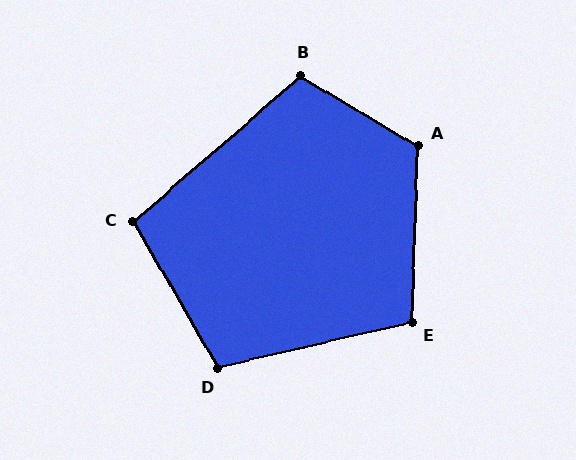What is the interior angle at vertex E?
Approximately 105 degrees (obtuse).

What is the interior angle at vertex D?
Approximately 107 degrees (obtuse).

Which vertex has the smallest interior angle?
C, at approximately 101 degrees.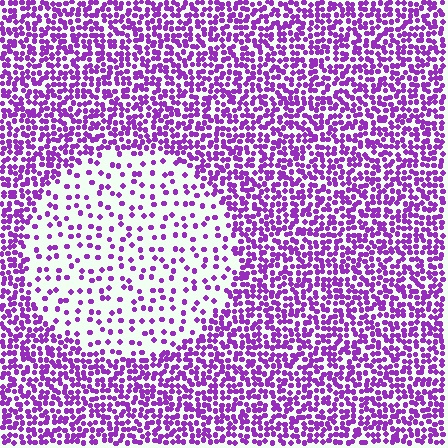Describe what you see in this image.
The image contains small purple elements arranged at two different densities. A circle-shaped region is visible where the elements are less densely packed than the surrounding area.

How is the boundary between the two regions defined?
The boundary is defined by a change in element density (approximately 2.8x ratio). All elements are the same color, size, and shape.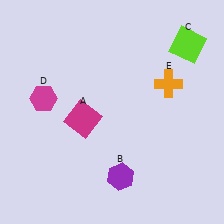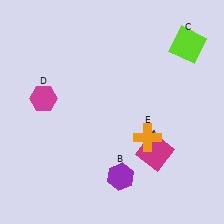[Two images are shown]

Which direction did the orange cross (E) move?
The orange cross (E) moved down.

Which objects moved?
The objects that moved are: the magenta square (A), the orange cross (E).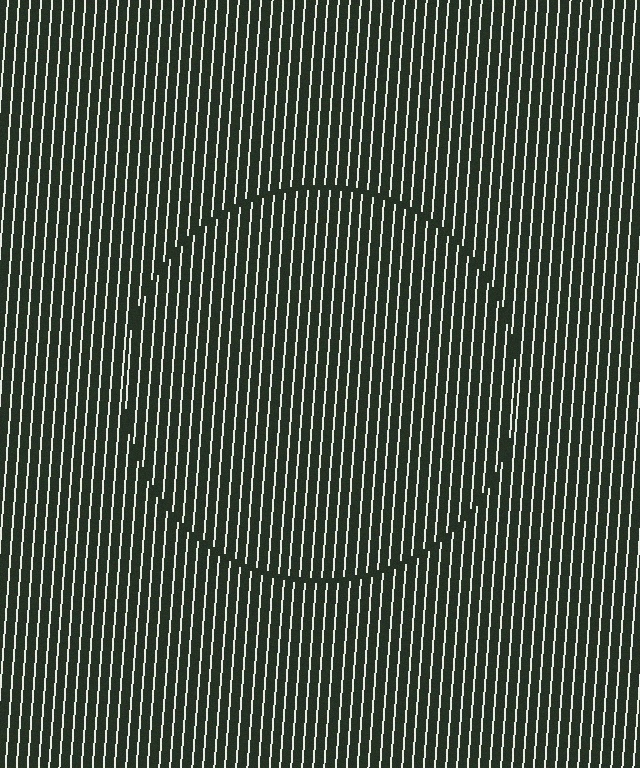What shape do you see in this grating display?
An illusory circle. The interior of the shape contains the same grating, shifted by half a period — the contour is defined by the phase discontinuity where line-ends from the inner and outer gratings abut.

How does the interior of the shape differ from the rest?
The interior of the shape contains the same grating, shifted by half a period — the contour is defined by the phase discontinuity where line-ends from the inner and outer gratings abut.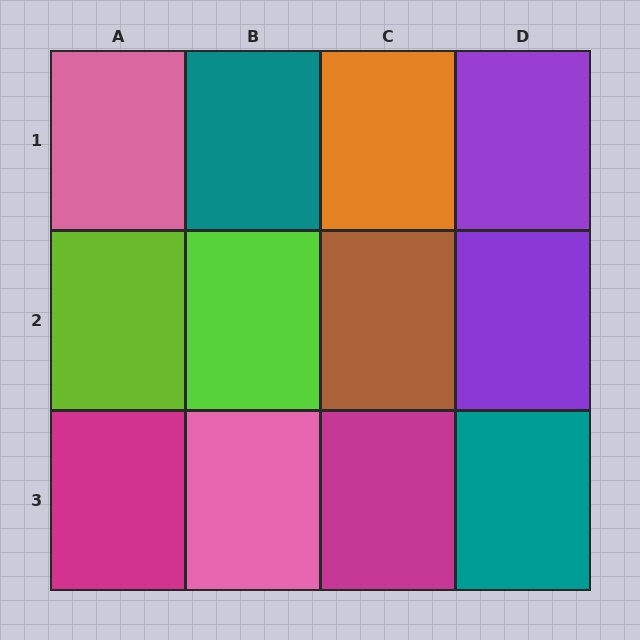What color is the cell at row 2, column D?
Purple.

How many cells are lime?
2 cells are lime.